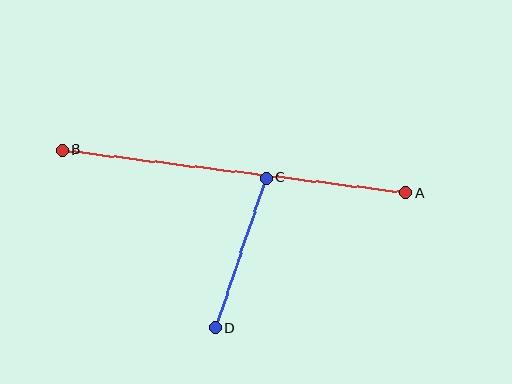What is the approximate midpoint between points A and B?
The midpoint is at approximately (234, 172) pixels.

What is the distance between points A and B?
The distance is approximately 346 pixels.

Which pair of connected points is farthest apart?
Points A and B are farthest apart.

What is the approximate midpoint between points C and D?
The midpoint is at approximately (241, 253) pixels.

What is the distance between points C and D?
The distance is approximately 158 pixels.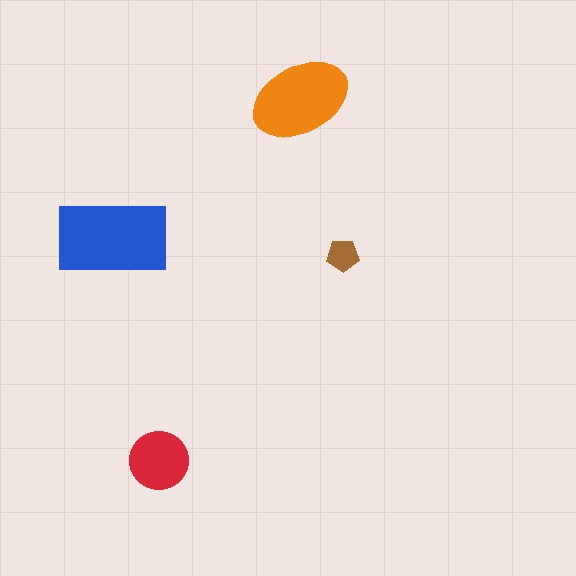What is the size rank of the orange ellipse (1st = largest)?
2nd.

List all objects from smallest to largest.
The brown pentagon, the red circle, the orange ellipse, the blue rectangle.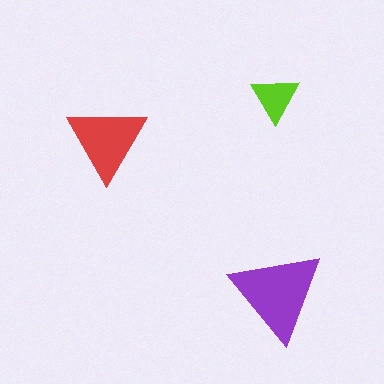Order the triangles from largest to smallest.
the purple one, the red one, the lime one.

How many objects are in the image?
There are 3 objects in the image.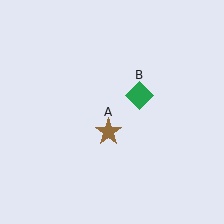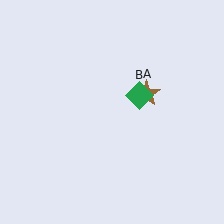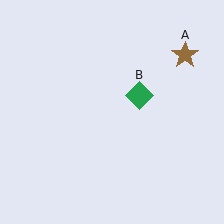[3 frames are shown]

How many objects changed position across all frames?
1 object changed position: brown star (object A).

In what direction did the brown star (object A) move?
The brown star (object A) moved up and to the right.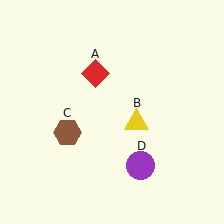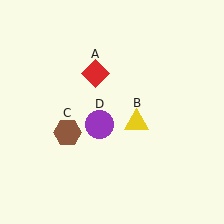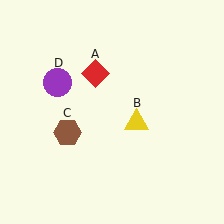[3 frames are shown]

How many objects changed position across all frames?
1 object changed position: purple circle (object D).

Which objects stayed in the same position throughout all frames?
Red diamond (object A) and yellow triangle (object B) and brown hexagon (object C) remained stationary.